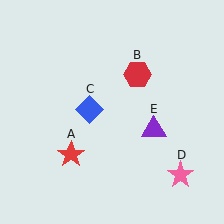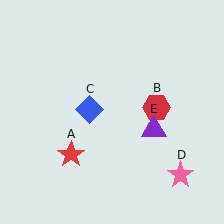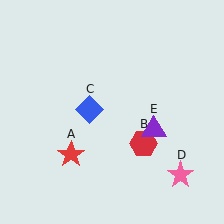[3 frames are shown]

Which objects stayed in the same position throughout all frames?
Red star (object A) and blue diamond (object C) and pink star (object D) and purple triangle (object E) remained stationary.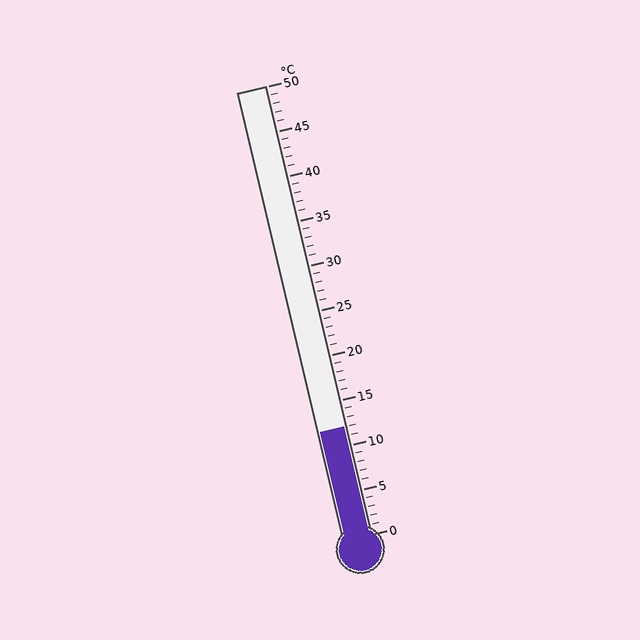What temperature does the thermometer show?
The thermometer shows approximately 12°C.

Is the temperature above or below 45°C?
The temperature is below 45°C.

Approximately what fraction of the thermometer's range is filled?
The thermometer is filled to approximately 25% of its range.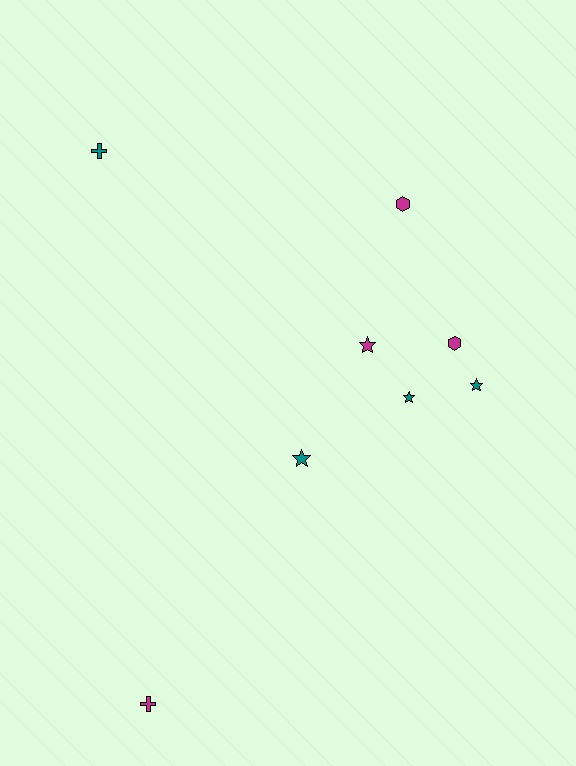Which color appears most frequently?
Teal, with 4 objects.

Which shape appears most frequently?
Star, with 4 objects.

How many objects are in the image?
There are 8 objects.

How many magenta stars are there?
There is 1 magenta star.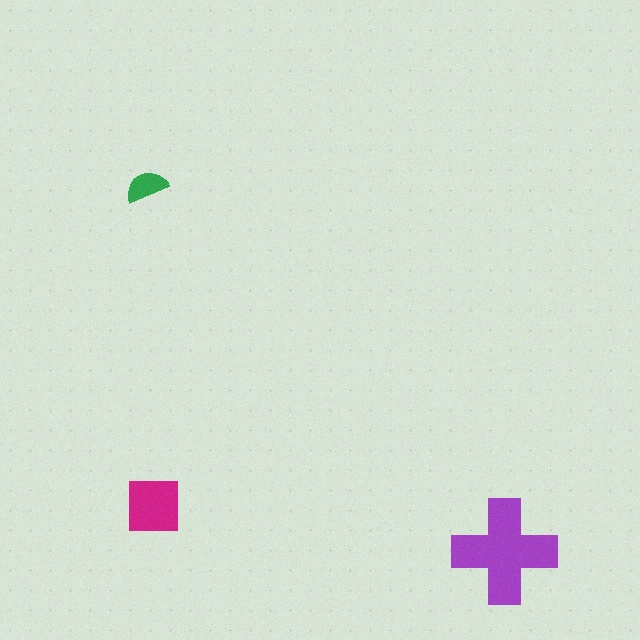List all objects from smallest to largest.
The green semicircle, the magenta square, the purple cross.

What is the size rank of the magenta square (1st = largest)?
2nd.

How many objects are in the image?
There are 3 objects in the image.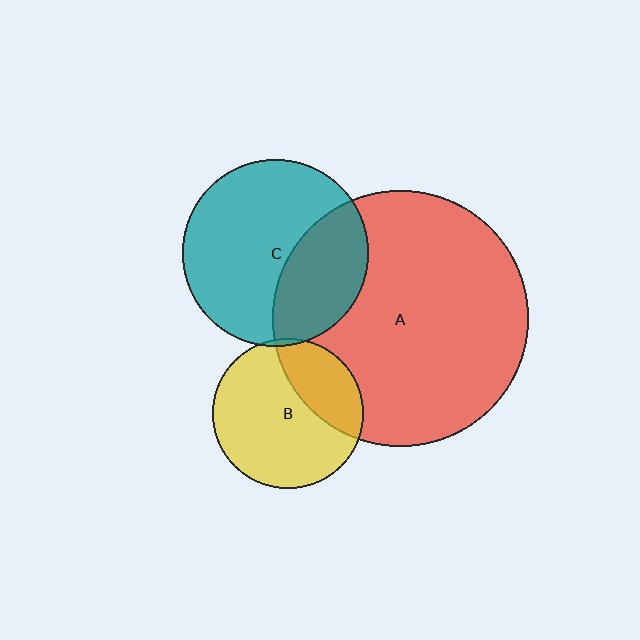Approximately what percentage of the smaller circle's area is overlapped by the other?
Approximately 5%.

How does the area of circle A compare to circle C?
Approximately 1.9 times.